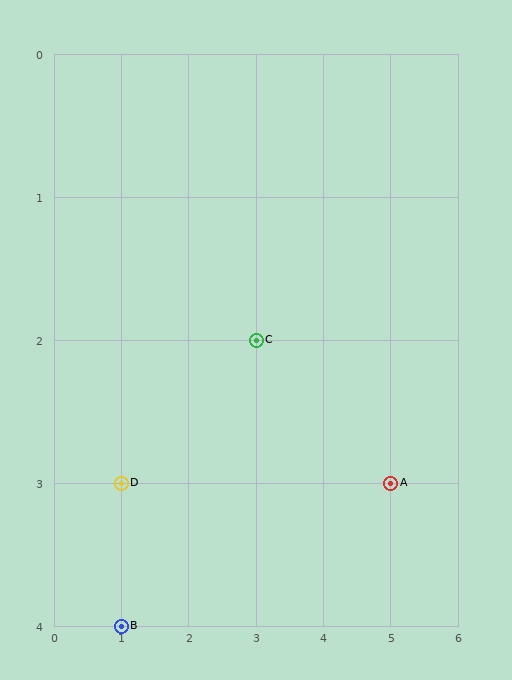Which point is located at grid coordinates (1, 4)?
Point B is at (1, 4).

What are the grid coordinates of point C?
Point C is at grid coordinates (3, 2).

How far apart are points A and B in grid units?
Points A and B are 4 columns and 1 row apart (about 4.1 grid units diagonally).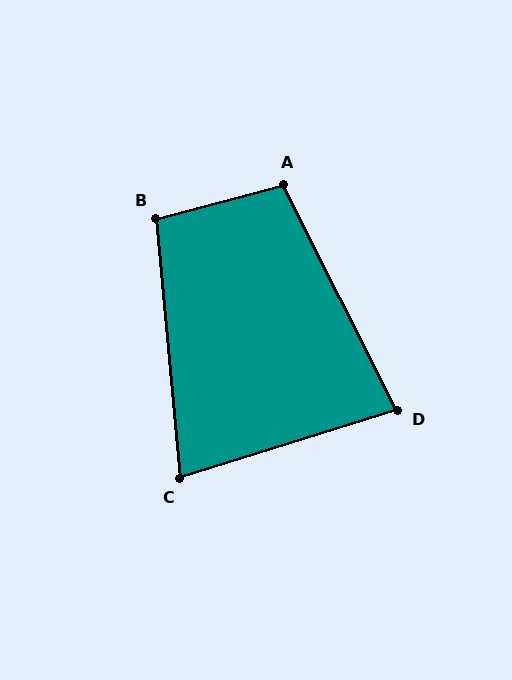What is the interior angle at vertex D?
Approximately 81 degrees (acute).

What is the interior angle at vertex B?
Approximately 99 degrees (obtuse).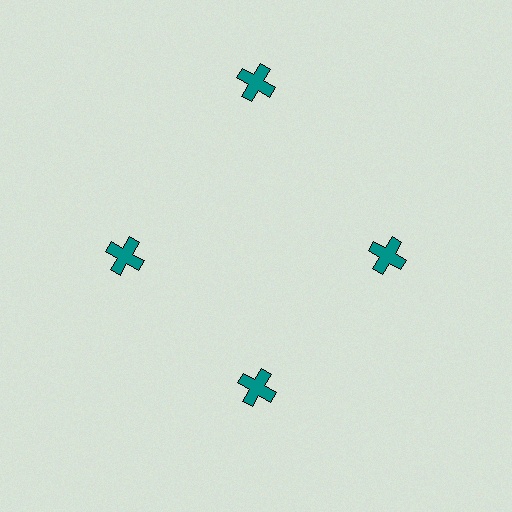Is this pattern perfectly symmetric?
No. The 4 teal crosses are arranged in a ring, but one element near the 12 o'clock position is pushed outward from the center, breaking the 4-fold rotational symmetry.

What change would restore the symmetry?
The symmetry would be restored by moving it inward, back onto the ring so that all 4 crosses sit at equal angles and equal distance from the center.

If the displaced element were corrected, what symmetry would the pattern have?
It would have 4-fold rotational symmetry — the pattern would map onto itself every 90 degrees.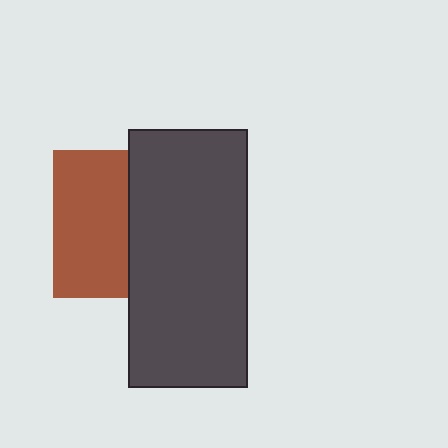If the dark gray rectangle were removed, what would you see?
You would see the complete brown square.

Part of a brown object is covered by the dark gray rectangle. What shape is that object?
It is a square.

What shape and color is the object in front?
The object in front is a dark gray rectangle.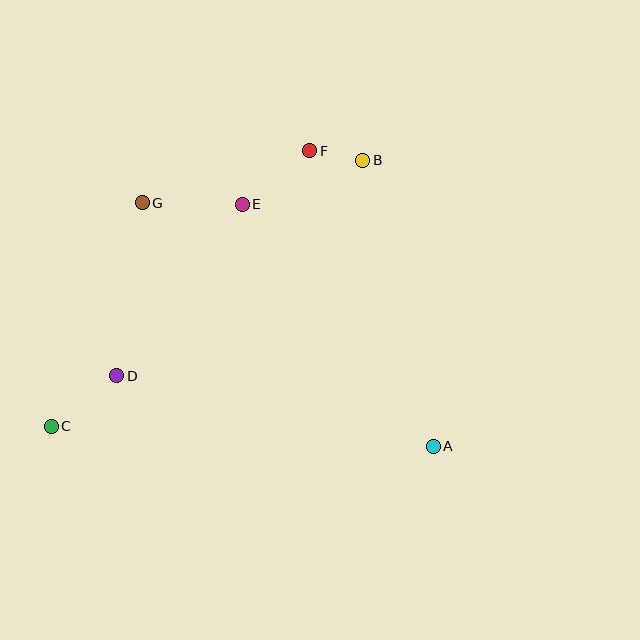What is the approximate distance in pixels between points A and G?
The distance between A and G is approximately 379 pixels.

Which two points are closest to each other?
Points B and F are closest to each other.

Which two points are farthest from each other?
Points B and C are farthest from each other.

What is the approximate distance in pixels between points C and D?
The distance between C and D is approximately 83 pixels.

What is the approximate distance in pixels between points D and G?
The distance between D and G is approximately 175 pixels.